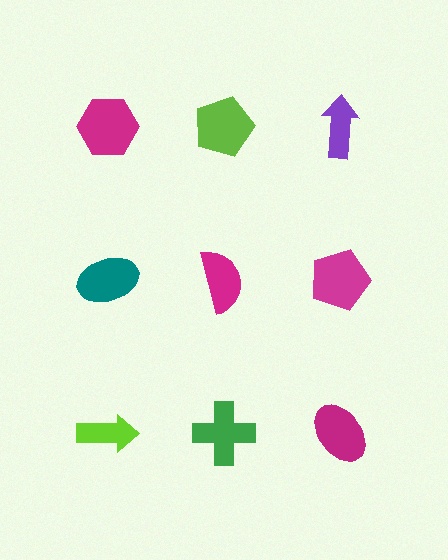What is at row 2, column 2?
A magenta semicircle.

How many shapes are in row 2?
3 shapes.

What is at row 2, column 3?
A magenta pentagon.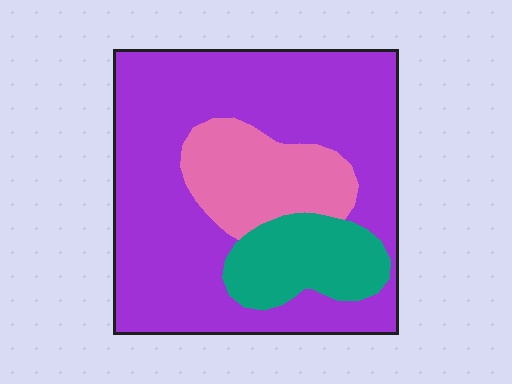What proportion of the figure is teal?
Teal takes up about one sixth (1/6) of the figure.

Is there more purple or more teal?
Purple.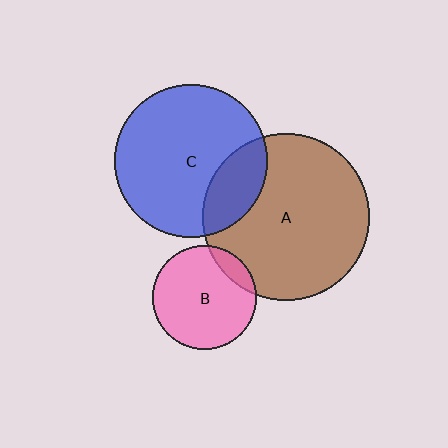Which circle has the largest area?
Circle A (brown).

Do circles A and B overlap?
Yes.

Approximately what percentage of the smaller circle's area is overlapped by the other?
Approximately 10%.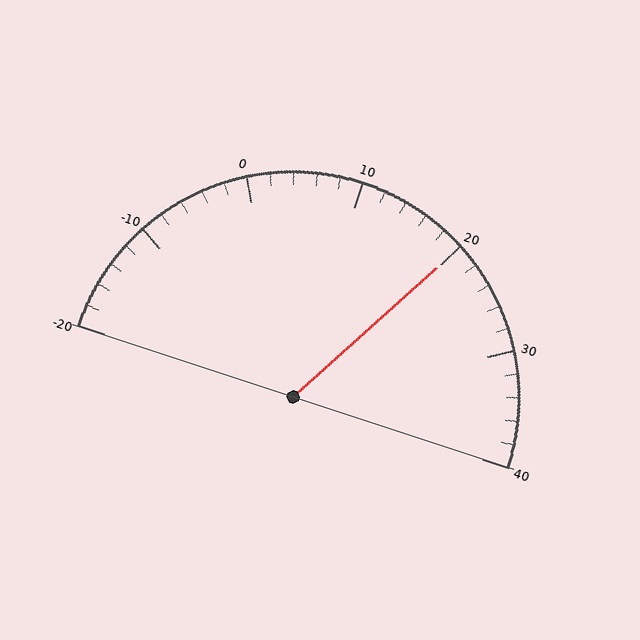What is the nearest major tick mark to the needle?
The nearest major tick mark is 20.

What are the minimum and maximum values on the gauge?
The gauge ranges from -20 to 40.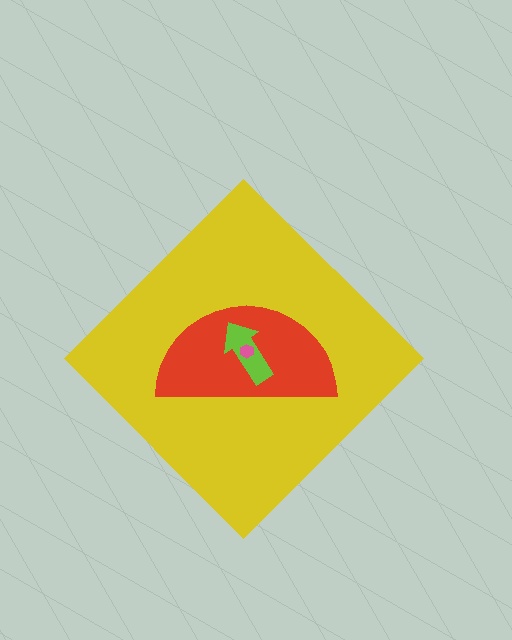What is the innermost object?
The pink hexagon.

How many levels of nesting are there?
4.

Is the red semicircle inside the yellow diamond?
Yes.